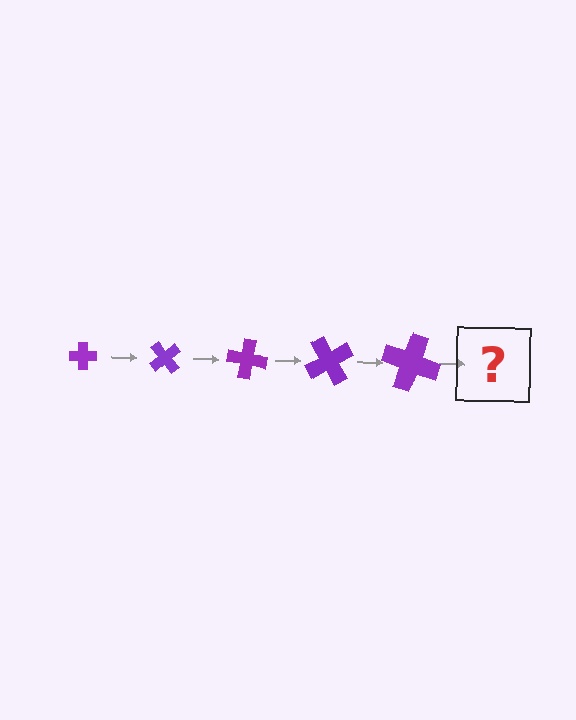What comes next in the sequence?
The next element should be a cross, larger than the previous one and rotated 250 degrees from the start.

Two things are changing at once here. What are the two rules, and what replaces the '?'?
The two rules are that the cross grows larger each step and it rotates 50 degrees each step. The '?' should be a cross, larger than the previous one and rotated 250 degrees from the start.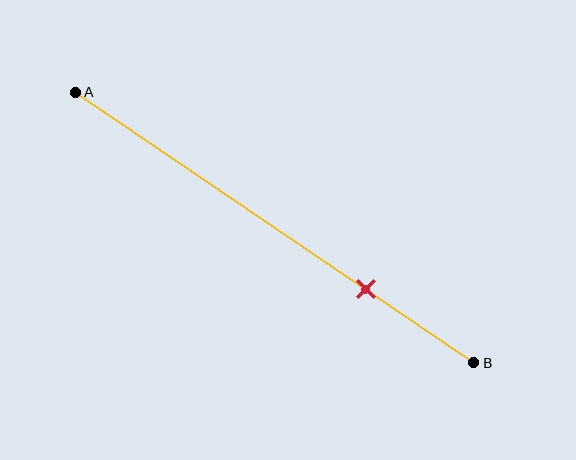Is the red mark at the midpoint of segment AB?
No, the mark is at about 75% from A, not at the 50% midpoint.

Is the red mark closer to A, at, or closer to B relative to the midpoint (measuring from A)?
The red mark is closer to point B than the midpoint of segment AB.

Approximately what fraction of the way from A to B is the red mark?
The red mark is approximately 75% of the way from A to B.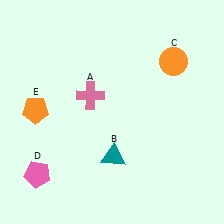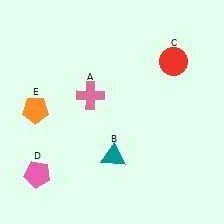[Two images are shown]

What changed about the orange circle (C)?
In Image 1, C is orange. In Image 2, it changed to red.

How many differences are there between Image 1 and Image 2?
There is 1 difference between the two images.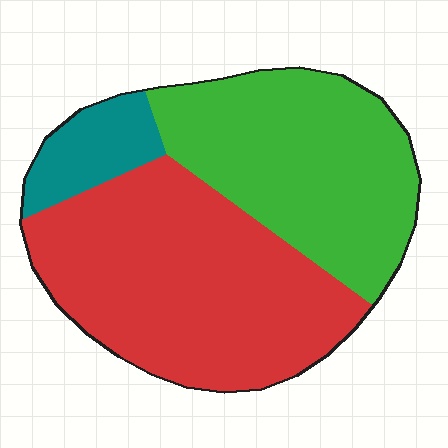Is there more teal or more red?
Red.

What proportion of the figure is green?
Green takes up between a quarter and a half of the figure.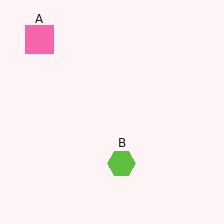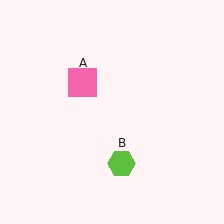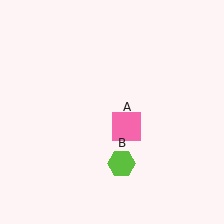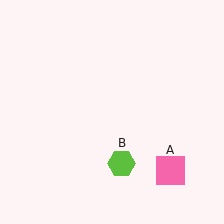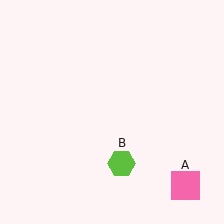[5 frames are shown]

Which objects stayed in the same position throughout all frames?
Lime hexagon (object B) remained stationary.